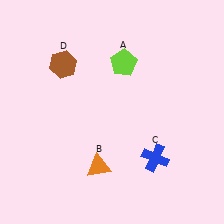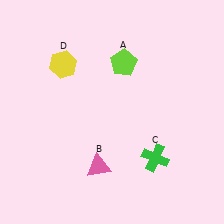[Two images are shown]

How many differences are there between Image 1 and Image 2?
There are 3 differences between the two images.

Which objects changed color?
B changed from orange to pink. C changed from blue to green. D changed from brown to yellow.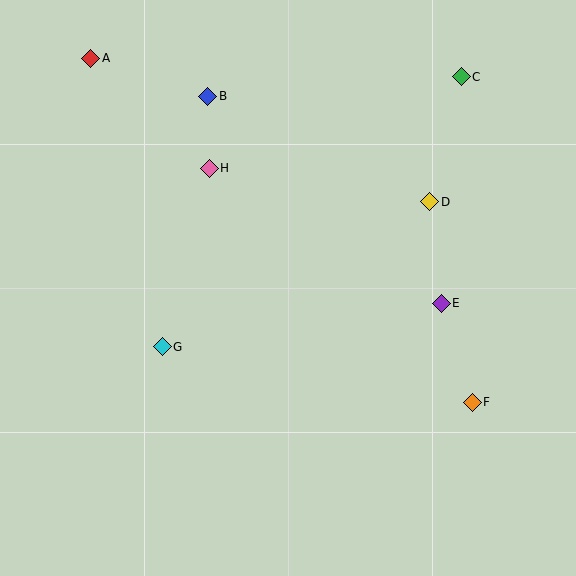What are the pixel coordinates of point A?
Point A is at (91, 58).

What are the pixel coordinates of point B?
Point B is at (208, 96).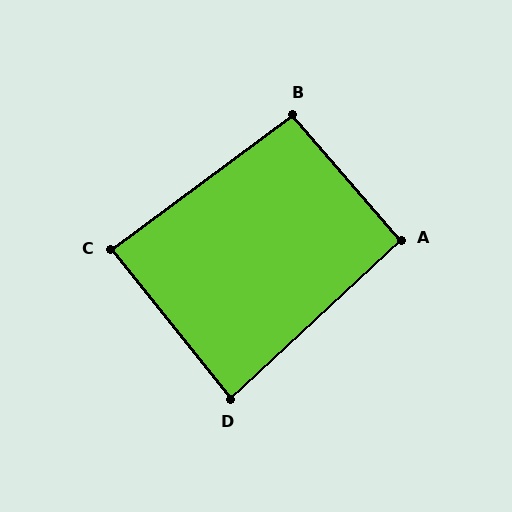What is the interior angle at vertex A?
Approximately 92 degrees (approximately right).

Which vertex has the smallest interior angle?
D, at approximately 86 degrees.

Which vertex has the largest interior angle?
B, at approximately 94 degrees.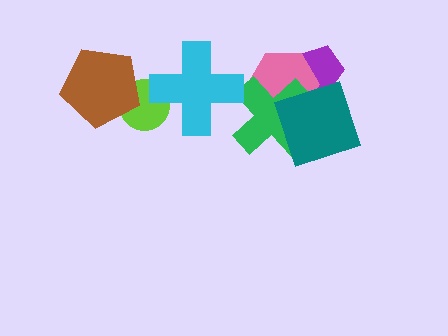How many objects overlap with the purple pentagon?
2 objects overlap with the purple pentagon.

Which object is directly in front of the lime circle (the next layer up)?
The cyan cross is directly in front of the lime circle.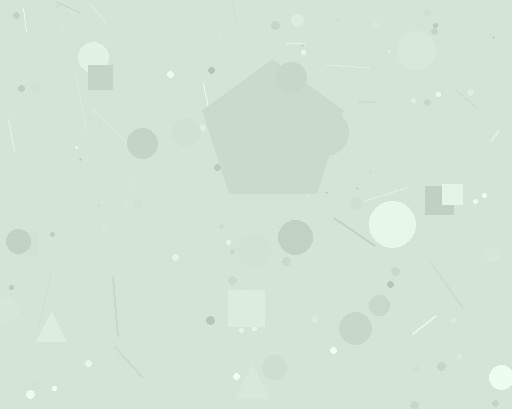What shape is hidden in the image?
A pentagon is hidden in the image.